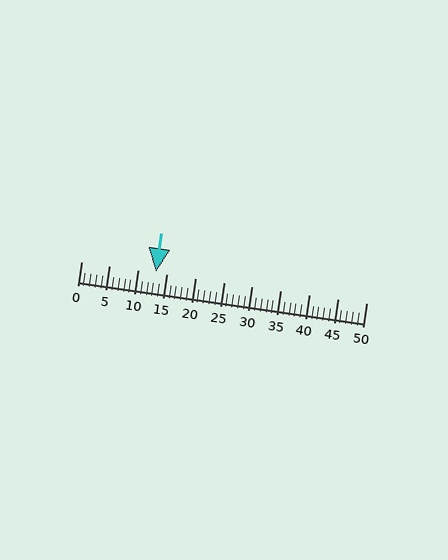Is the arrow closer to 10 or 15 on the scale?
The arrow is closer to 15.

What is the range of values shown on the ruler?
The ruler shows values from 0 to 50.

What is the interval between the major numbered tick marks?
The major tick marks are spaced 5 units apart.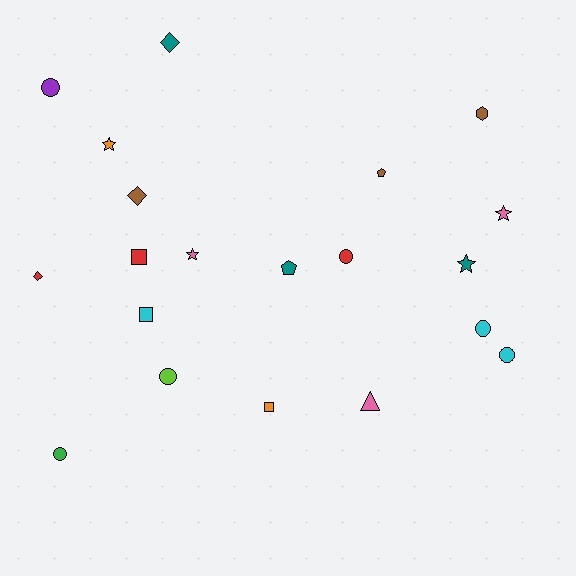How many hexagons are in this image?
There is 1 hexagon.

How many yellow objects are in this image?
There are no yellow objects.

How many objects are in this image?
There are 20 objects.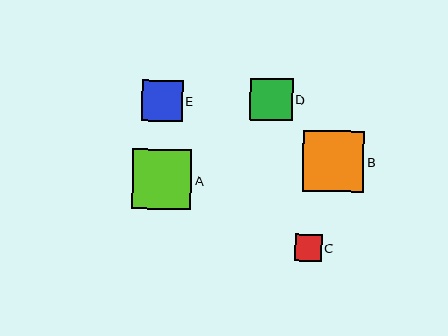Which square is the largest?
Square B is the largest with a size of approximately 61 pixels.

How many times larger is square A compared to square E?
Square A is approximately 1.5 times the size of square E.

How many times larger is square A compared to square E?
Square A is approximately 1.5 times the size of square E.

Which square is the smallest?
Square C is the smallest with a size of approximately 27 pixels.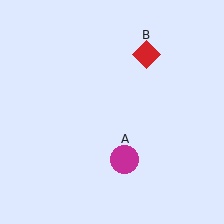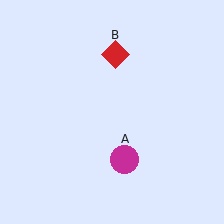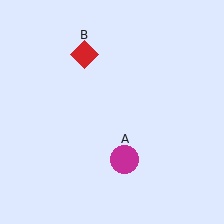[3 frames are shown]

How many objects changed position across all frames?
1 object changed position: red diamond (object B).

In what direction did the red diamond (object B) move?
The red diamond (object B) moved left.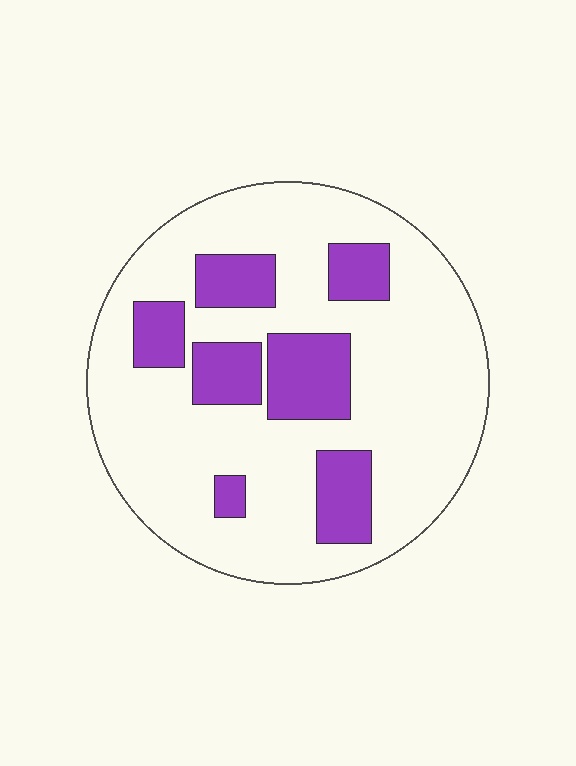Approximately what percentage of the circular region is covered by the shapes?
Approximately 25%.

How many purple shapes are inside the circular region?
7.